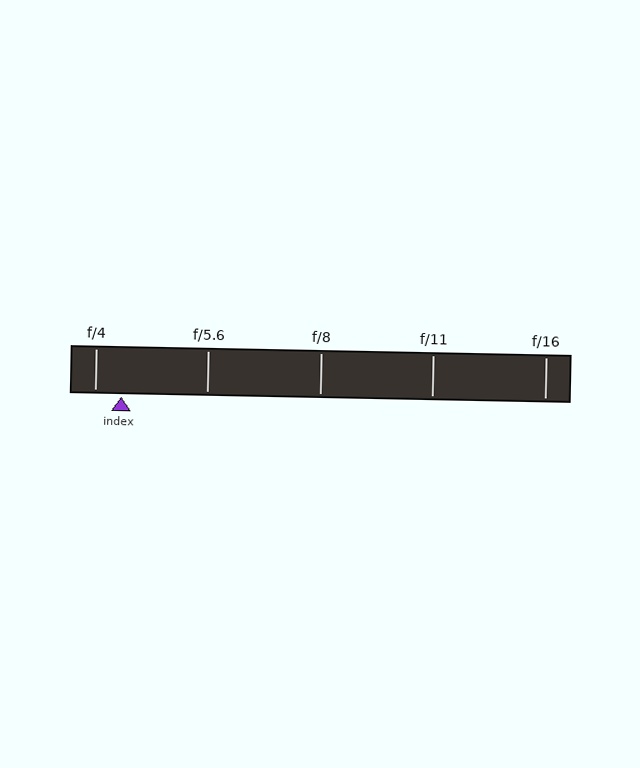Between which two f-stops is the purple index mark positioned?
The index mark is between f/4 and f/5.6.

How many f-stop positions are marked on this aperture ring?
There are 5 f-stop positions marked.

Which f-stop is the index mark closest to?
The index mark is closest to f/4.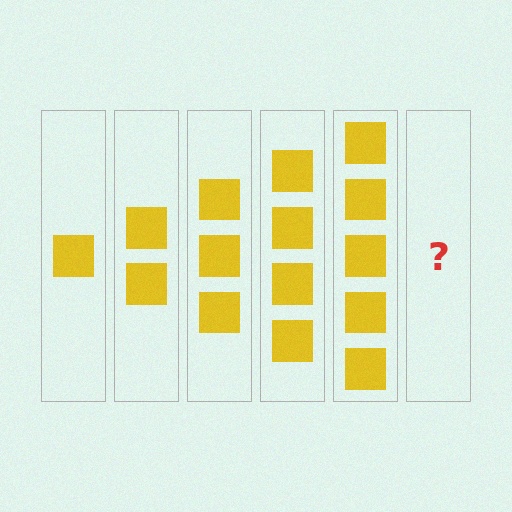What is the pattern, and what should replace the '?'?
The pattern is that each step adds one more square. The '?' should be 6 squares.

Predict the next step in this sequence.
The next step is 6 squares.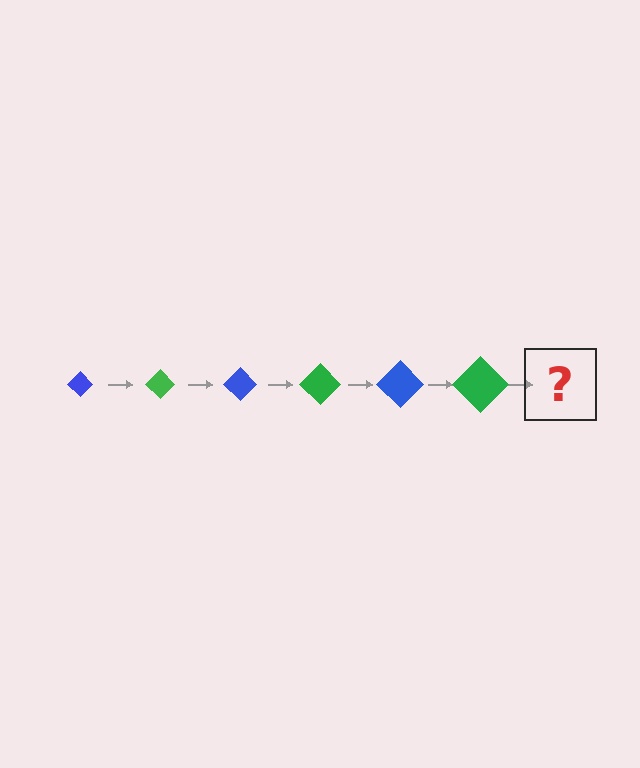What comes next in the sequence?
The next element should be a blue diamond, larger than the previous one.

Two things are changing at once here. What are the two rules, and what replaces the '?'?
The two rules are that the diamond grows larger each step and the color cycles through blue and green. The '?' should be a blue diamond, larger than the previous one.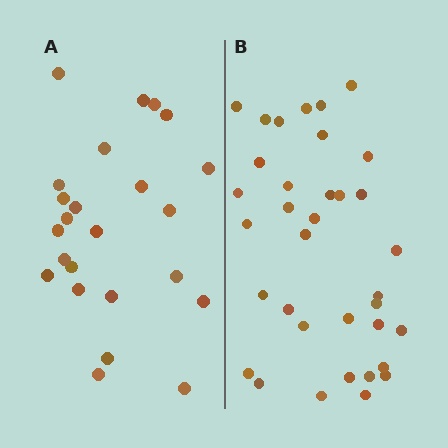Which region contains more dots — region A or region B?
Region B (the right region) has more dots.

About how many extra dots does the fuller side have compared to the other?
Region B has roughly 12 or so more dots than region A.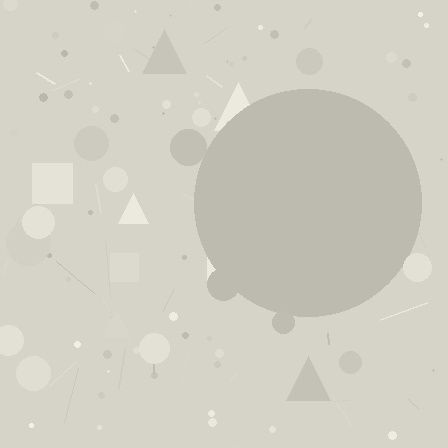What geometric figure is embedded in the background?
A circle is embedded in the background.